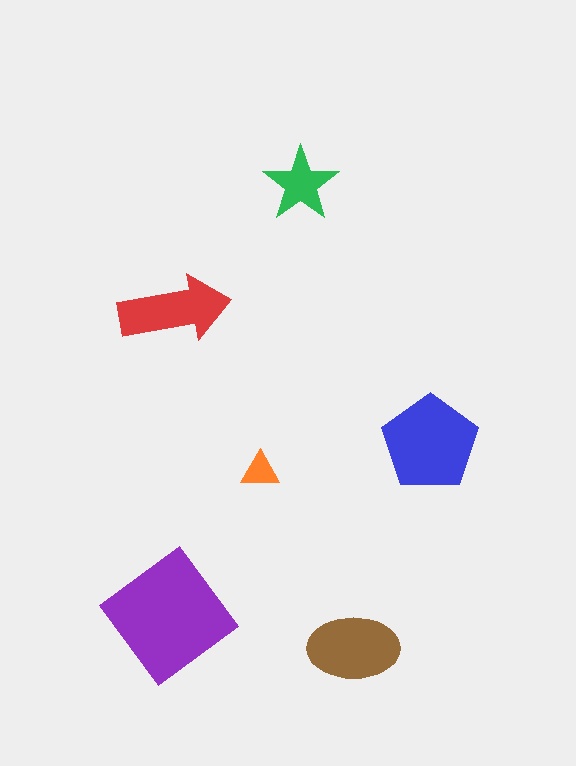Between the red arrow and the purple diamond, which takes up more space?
The purple diamond.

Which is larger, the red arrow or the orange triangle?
The red arrow.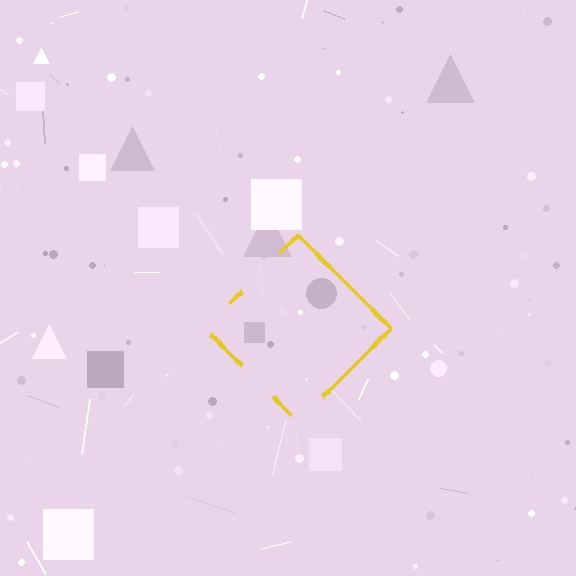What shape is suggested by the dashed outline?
The dashed outline suggests a diamond.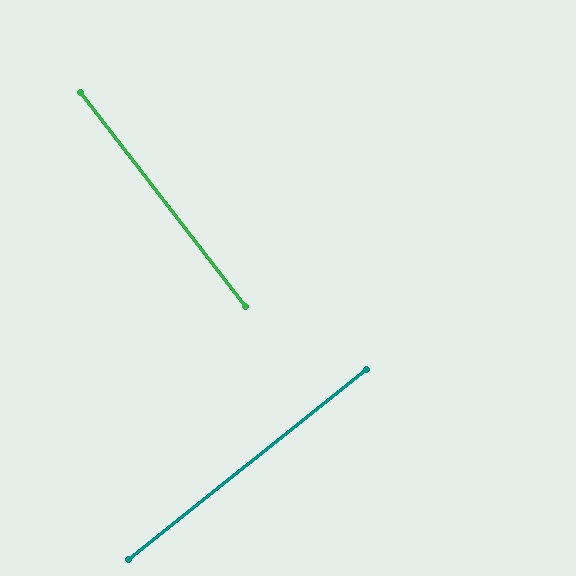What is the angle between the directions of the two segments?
Approximately 89 degrees.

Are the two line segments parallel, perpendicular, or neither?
Perpendicular — they meet at approximately 89°.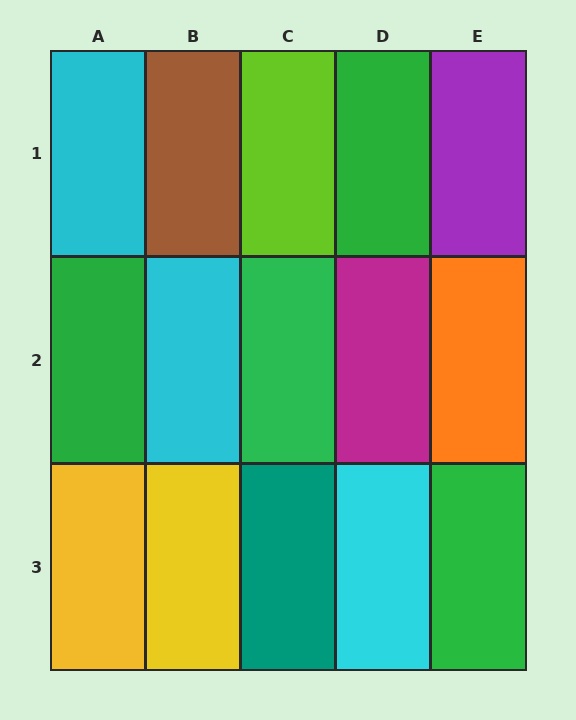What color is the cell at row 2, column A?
Green.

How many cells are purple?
1 cell is purple.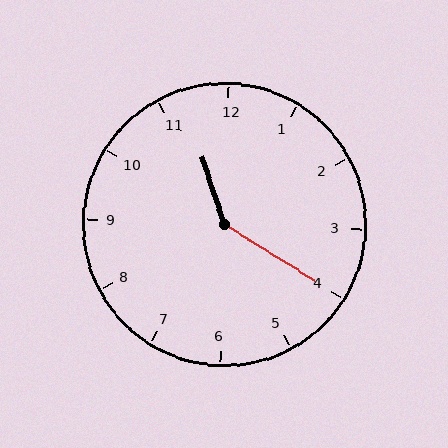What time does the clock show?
11:20.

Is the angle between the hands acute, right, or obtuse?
It is obtuse.